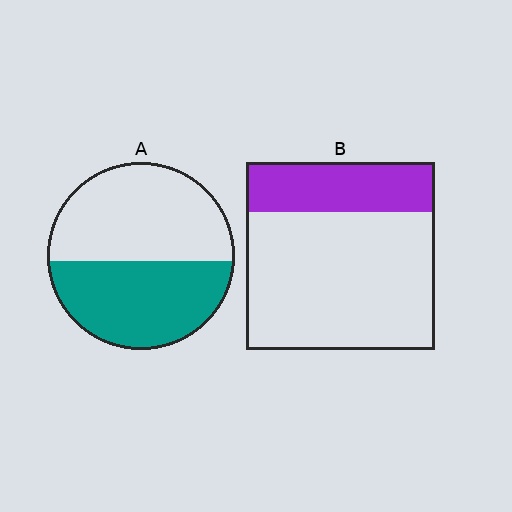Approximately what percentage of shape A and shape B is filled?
A is approximately 45% and B is approximately 25%.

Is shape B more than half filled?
No.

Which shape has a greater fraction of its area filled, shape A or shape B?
Shape A.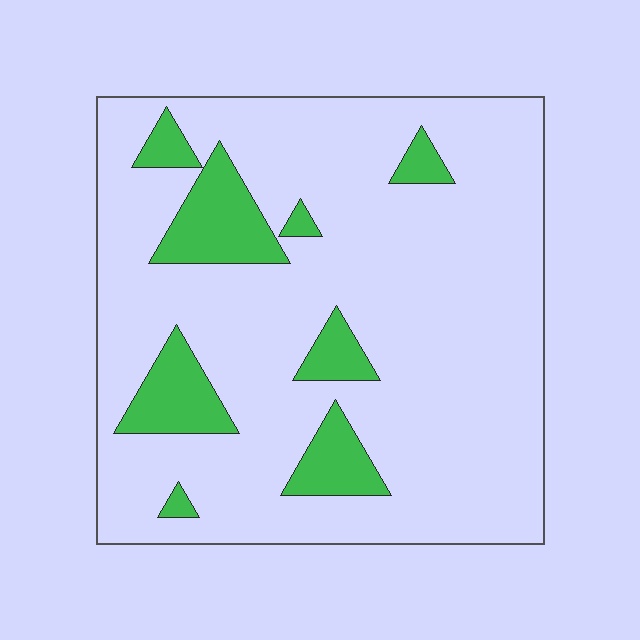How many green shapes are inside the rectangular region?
8.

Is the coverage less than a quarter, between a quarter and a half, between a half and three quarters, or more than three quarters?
Less than a quarter.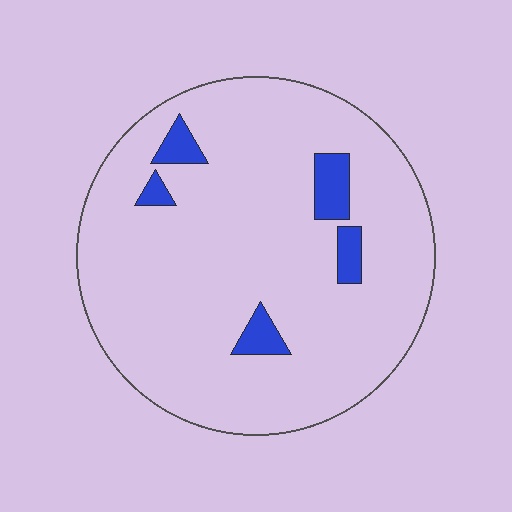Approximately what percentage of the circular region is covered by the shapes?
Approximately 10%.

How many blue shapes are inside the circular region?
5.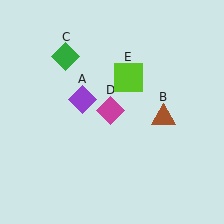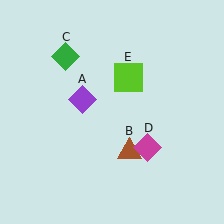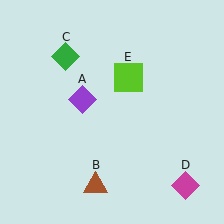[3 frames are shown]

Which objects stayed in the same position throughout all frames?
Purple diamond (object A) and green diamond (object C) and lime square (object E) remained stationary.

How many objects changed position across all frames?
2 objects changed position: brown triangle (object B), magenta diamond (object D).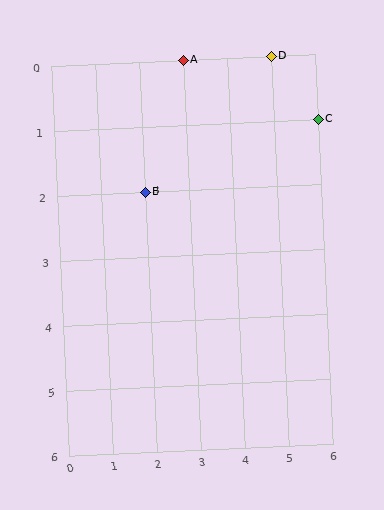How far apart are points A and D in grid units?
Points A and D are 2 columns apart.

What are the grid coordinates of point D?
Point D is at grid coordinates (5, 0).